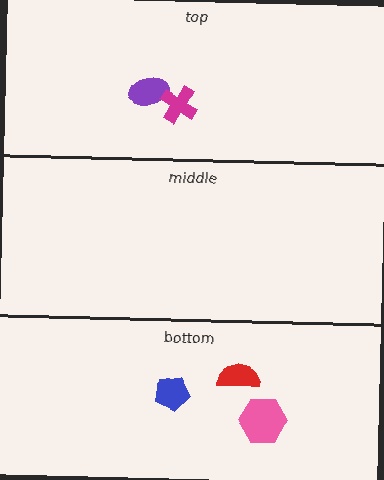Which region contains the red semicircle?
The bottom region.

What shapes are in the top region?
The purple ellipse, the magenta cross.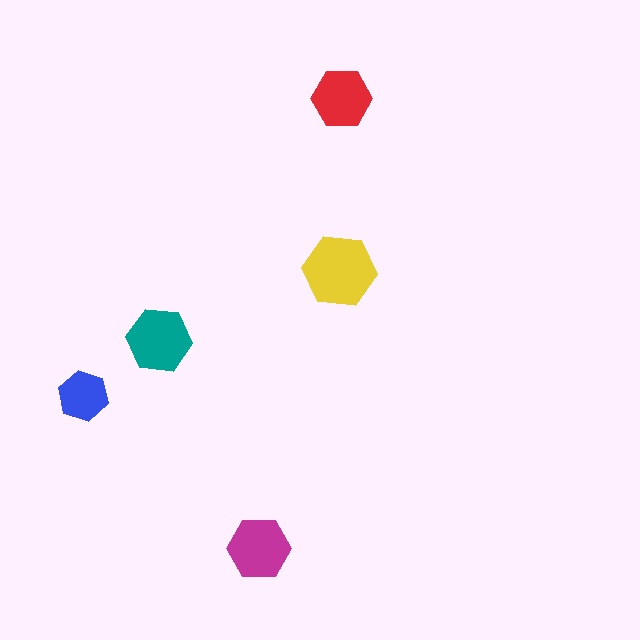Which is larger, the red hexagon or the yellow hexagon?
The yellow one.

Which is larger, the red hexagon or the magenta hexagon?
The magenta one.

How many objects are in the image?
There are 5 objects in the image.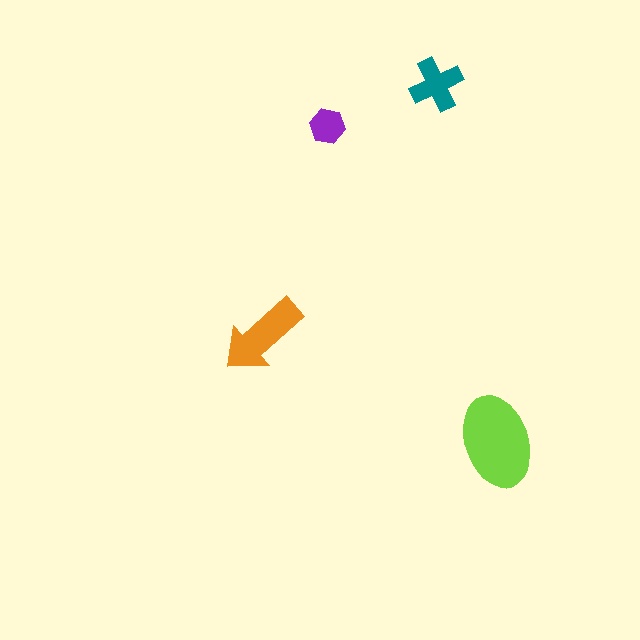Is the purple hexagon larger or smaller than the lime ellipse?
Smaller.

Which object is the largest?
The lime ellipse.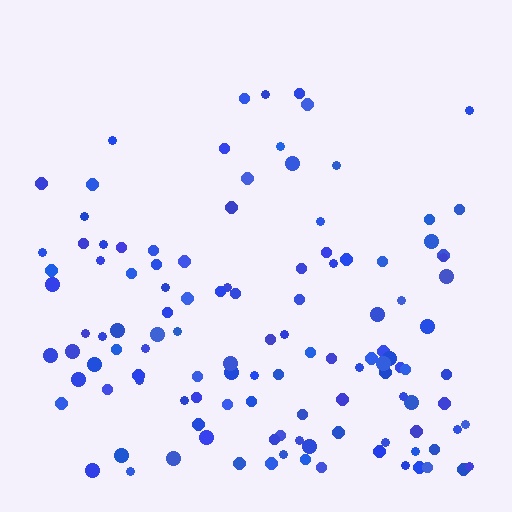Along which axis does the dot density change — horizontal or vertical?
Vertical.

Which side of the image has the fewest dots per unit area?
The top.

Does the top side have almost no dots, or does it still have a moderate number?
Still a moderate number, just noticeably fewer than the bottom.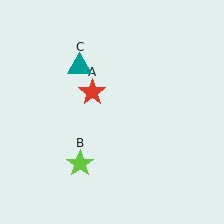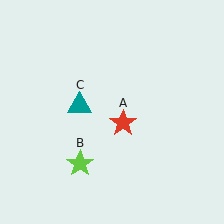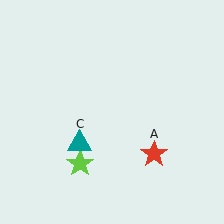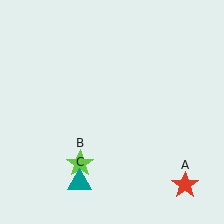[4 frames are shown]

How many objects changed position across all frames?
2 objects changed position: red star (object A), teal triangle (object C).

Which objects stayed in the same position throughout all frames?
Lime star (object B) remained stationary.